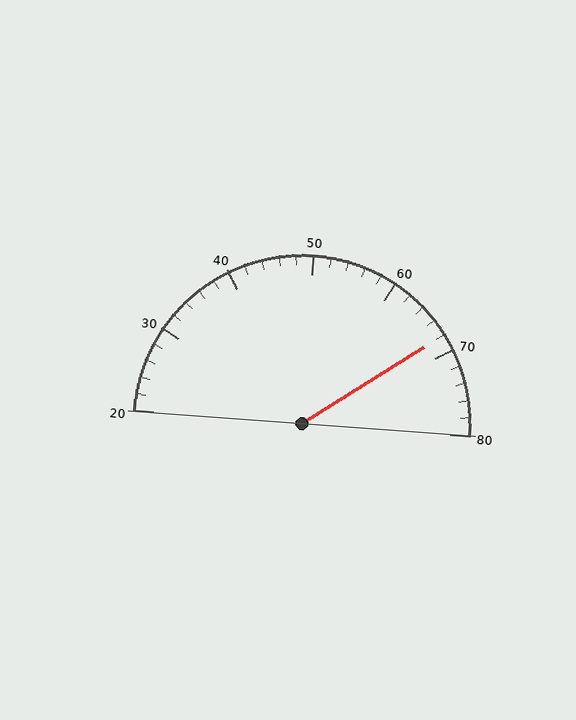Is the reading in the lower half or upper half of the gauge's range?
The reading is in the upper half of the range (20 to 80).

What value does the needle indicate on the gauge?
The needle indicates approximately 68.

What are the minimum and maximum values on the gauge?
The gauge ranges from 20 to 80.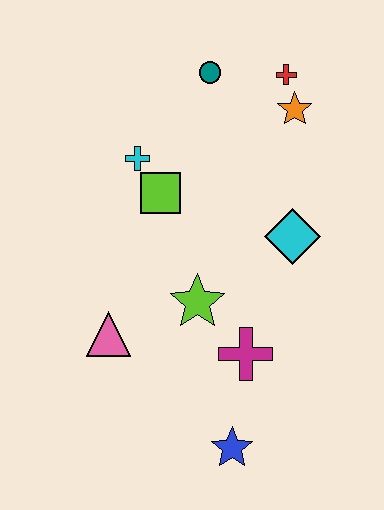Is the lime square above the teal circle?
No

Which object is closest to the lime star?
The magenta cross is closest to the lime star.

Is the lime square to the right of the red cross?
No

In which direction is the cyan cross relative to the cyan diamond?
The cyan cross is to the left of the cyan diamond.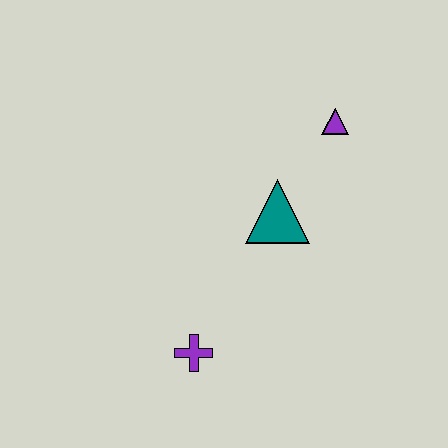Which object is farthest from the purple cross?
The purple triangle is farthest from the purple cross.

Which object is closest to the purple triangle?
The teal triangle is closest to the purple triangle.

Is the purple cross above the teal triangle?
No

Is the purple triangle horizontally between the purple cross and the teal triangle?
No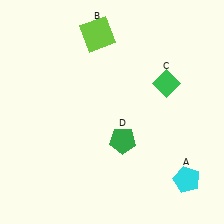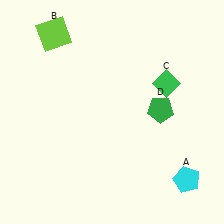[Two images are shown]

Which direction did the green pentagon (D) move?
The green pentagon (D) moved right.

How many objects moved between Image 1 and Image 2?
2 objects moved between the two images.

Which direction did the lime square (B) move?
The lime square (B) moved left.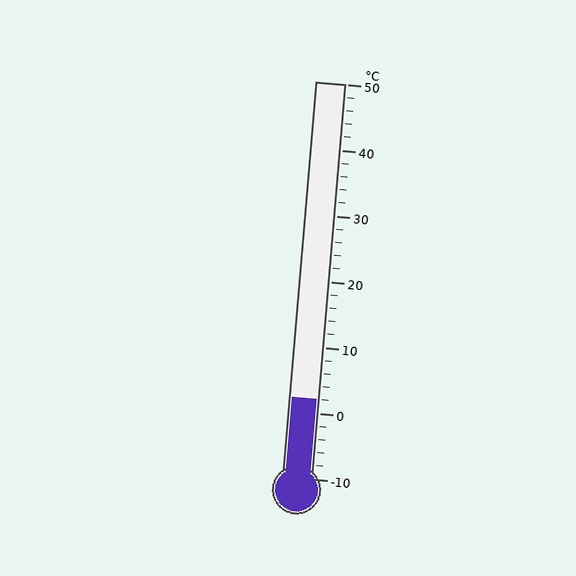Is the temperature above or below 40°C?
The temperature is below 40°C.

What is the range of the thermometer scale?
The thermometer scale ranges from -10°C to 50°C.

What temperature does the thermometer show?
The thermometer shows approximately 2°C.